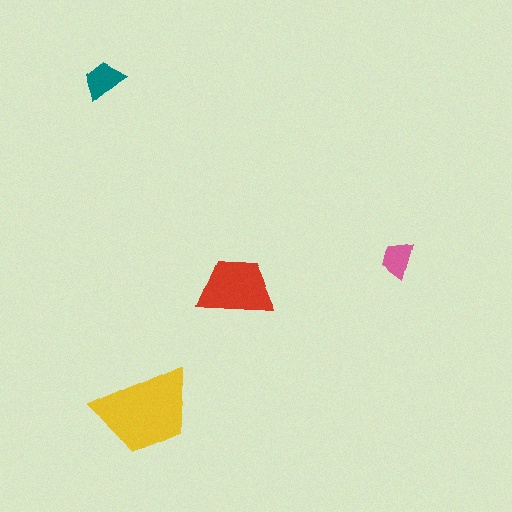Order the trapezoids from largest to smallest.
the yellow one, the red one, the teal one, the pink one.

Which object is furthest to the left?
The teal trapezoid is leftmost.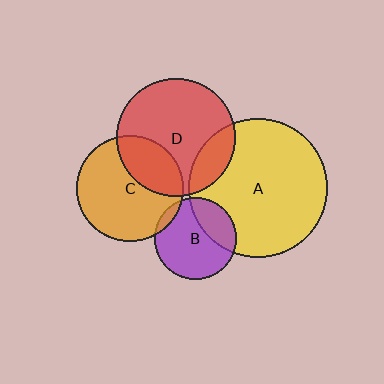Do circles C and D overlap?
Yes.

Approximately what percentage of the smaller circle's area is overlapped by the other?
Approximately 30%.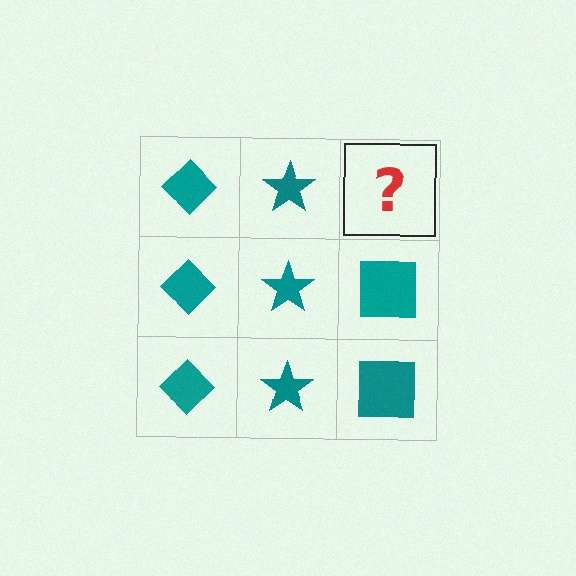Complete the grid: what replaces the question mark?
The question mark should be replaced with a teal square.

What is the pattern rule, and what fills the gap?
The rule is that each column has a consistent shape. The gap should be filled with a teal square.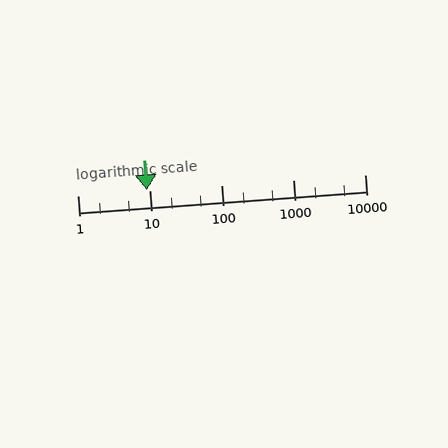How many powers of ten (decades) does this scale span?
The scale spans 4 decades, from 1 to 10000.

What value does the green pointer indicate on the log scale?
The pointer indicates approximately 9.3.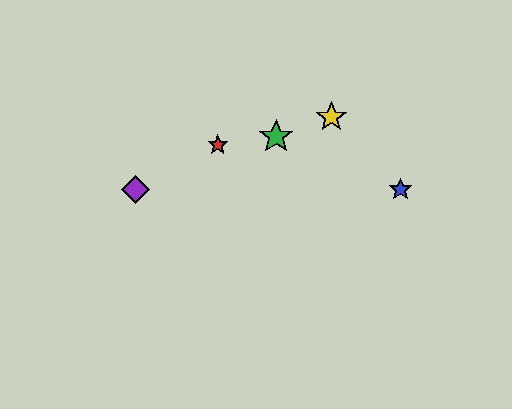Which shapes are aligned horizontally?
The blue star, the purple diamond are aligned horizontally.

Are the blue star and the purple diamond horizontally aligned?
Yes, both are at y≈190.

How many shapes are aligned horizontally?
2 shapes (the blue star, the purple diamond) are aligned horizontally.